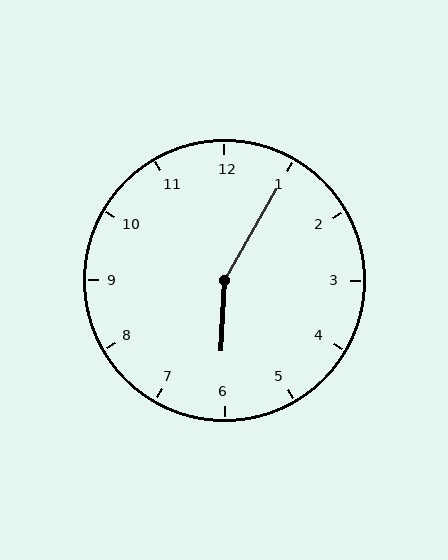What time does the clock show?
6:05.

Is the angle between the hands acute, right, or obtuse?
It is obtuse.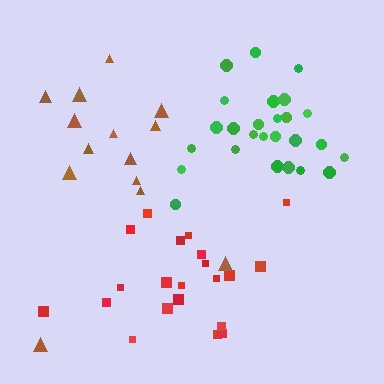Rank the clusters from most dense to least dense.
green, red, brown.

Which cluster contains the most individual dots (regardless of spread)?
Green (26).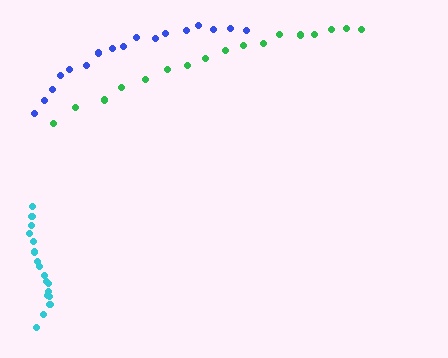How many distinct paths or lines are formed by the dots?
There are 3 distinct paths.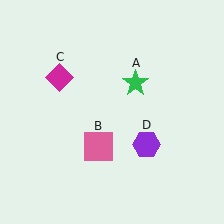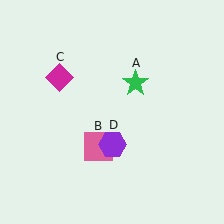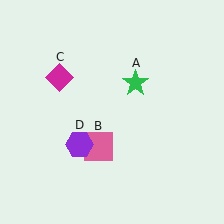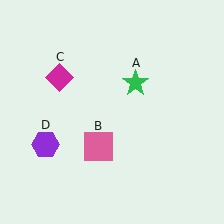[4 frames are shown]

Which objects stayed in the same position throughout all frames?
Green star (object A) and pink square (object B) and magenta diamond (object C) remained stationary.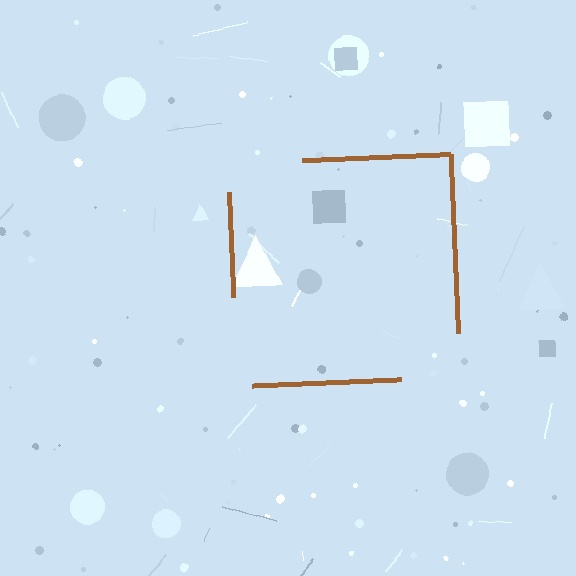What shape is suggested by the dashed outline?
The dashed outline suggests a square.